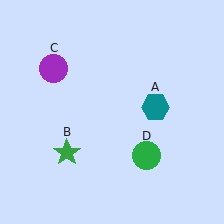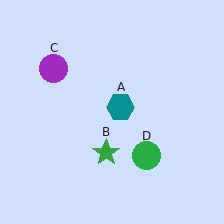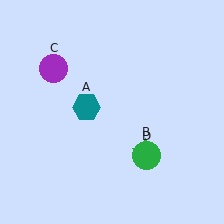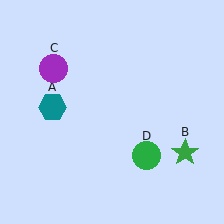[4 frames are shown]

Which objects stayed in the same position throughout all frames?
Purple circle (object C) and green circle (object D) remained stationary.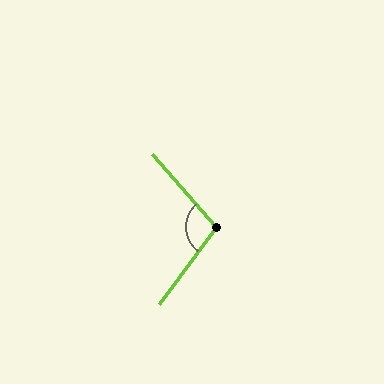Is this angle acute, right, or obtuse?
It is obtuse.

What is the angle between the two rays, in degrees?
Approximately 103 degrees.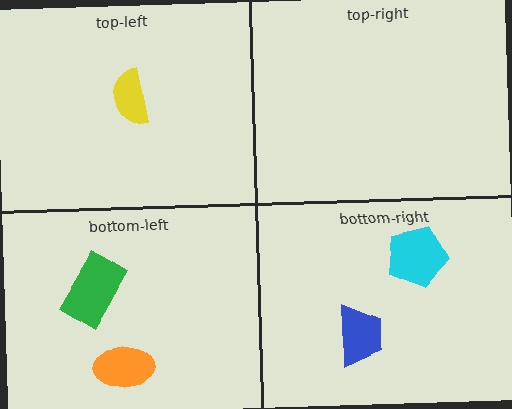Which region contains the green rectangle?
The bottom-left region.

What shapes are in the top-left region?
The yellow semicircle.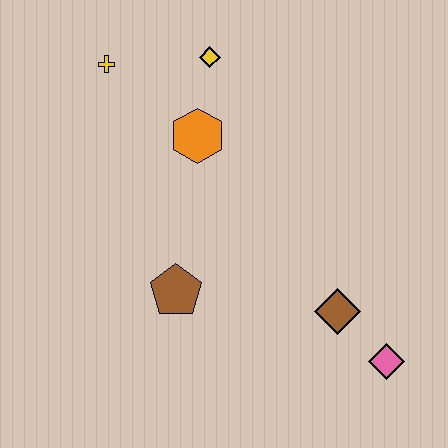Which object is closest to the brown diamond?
The pink diamond is closest to the brown diamond.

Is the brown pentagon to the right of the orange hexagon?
No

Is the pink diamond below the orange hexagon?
Yes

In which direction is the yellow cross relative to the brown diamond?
The yellow cross is above the brown diamond.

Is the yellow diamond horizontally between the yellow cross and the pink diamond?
Yes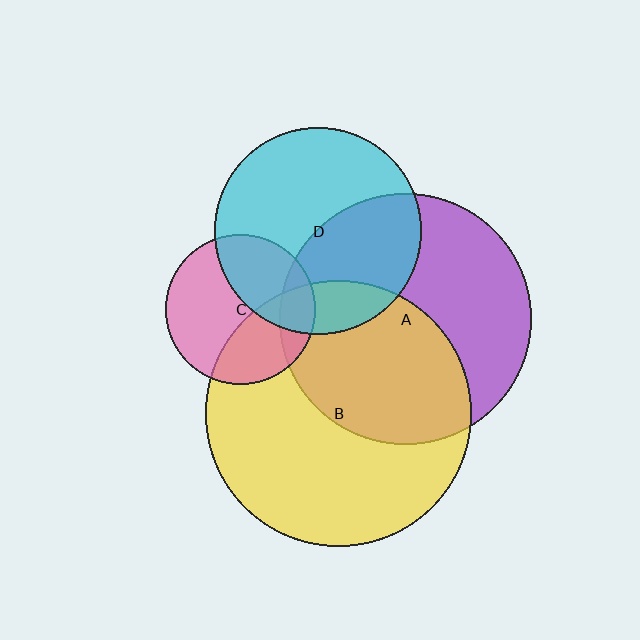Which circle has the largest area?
Circle B (yellow).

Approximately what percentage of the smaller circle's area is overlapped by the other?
Approximately 50%.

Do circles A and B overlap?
Yes.